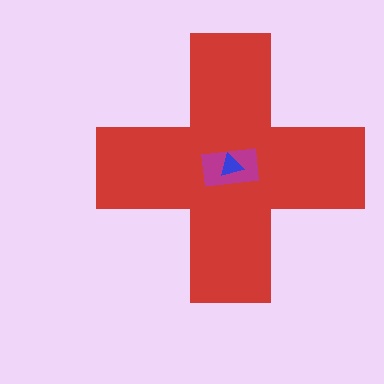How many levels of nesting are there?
3.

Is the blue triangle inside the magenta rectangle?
Yes.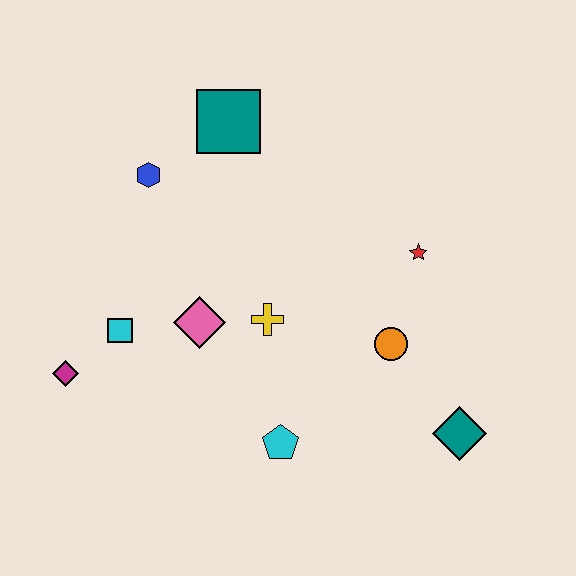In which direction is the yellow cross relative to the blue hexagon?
The yellow cross is below the blue hexagon.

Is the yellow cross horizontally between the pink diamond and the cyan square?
No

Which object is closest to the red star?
The orange circle is closest to the red star.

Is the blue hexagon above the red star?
Yes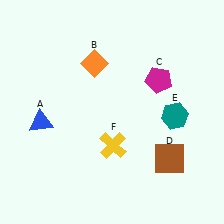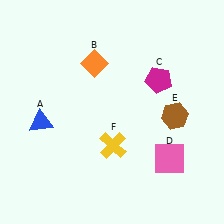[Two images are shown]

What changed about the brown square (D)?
In Image 1, D is brown. In Image 2, it changed to pink.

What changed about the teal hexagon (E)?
In Image 1, E is teal. In Image 2, it changed to brown.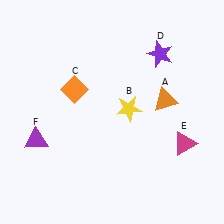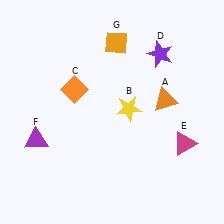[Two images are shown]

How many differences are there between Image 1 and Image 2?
There is 1 difference between the two images.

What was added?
An orange diamond (G) was added in Image 2.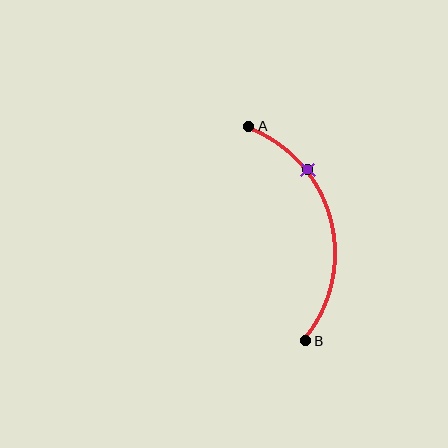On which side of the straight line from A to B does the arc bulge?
The arc bulges to the right of the straight line connecting A and B.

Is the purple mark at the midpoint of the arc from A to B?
No. The purple mark lies on the arc but is closer to endpoint A. The arc midpoint would be at the point on the curve equidistant along the arc from both A and B.